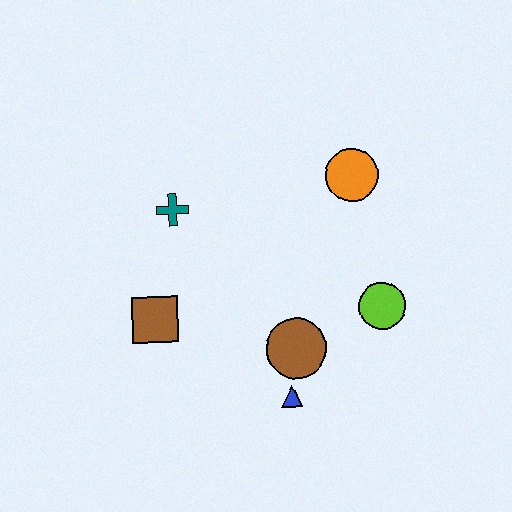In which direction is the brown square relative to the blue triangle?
The brown square is to the left of the blue triangle.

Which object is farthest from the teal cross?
The lime circle is farthest from the teal cross.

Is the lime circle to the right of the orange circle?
Yes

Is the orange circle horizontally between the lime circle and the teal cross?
Yes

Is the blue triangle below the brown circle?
Yes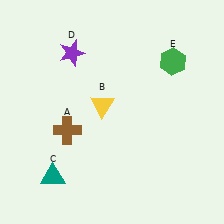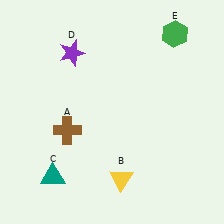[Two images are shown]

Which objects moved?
The objects that moved are: the yellow triangle (B), the green hexagon (E).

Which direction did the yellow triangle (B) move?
The yellow triangle (B) moved down.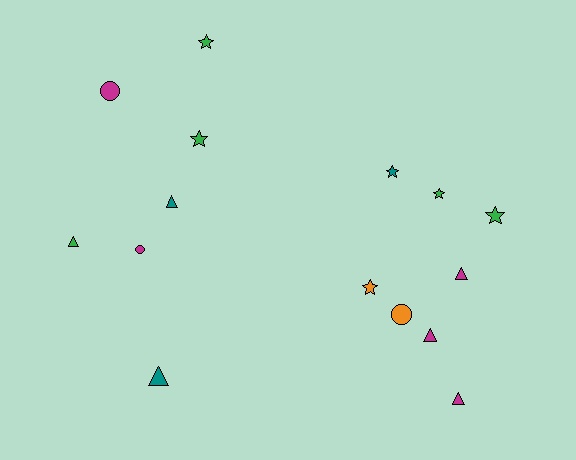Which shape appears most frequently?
Triangle, with 6 objects.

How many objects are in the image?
There are 15 objects.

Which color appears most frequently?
Green, with 5 objects.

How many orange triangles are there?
There are no orange triangles.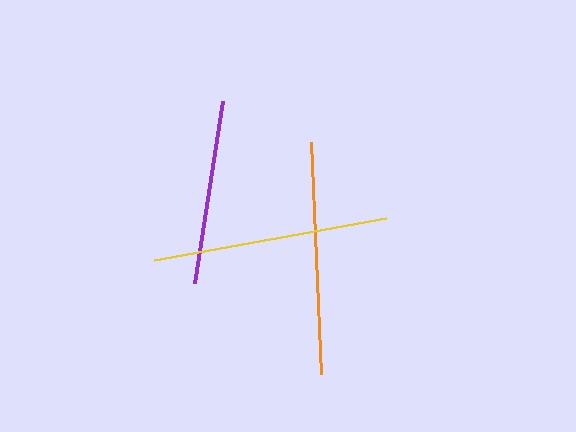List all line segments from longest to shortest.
From longest to shortest: yellow, orange, purple.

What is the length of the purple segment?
The purple segment is approximately 184 pixels long.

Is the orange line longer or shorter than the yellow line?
The yellow line is longer than the orange line.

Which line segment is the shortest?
The purple line is the shortest at approximately 184 pixels.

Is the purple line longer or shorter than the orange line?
The orange line is longer than the purple line.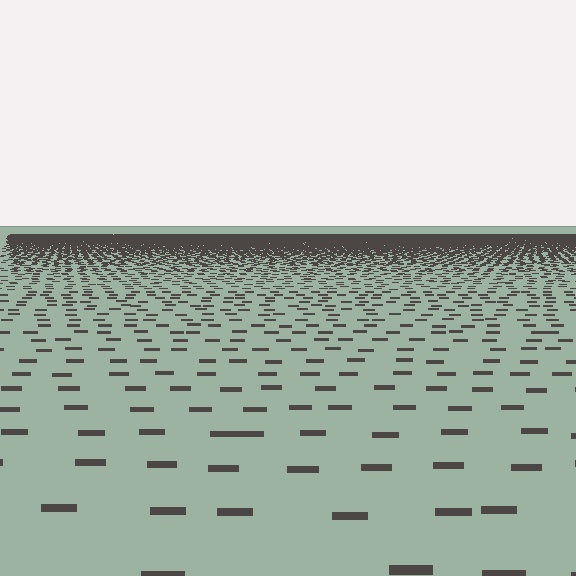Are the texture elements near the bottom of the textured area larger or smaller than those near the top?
Larger. Near the bottom, elements are closer to the viewer and appear at a bigger on-screen size.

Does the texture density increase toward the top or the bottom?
Density increases toward the top.